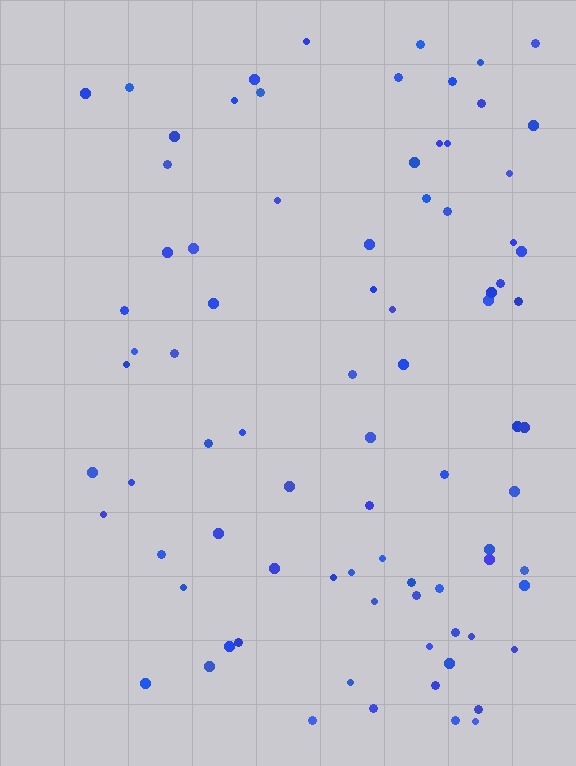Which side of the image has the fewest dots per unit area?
The left.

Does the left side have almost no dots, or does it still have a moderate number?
Still a moderate number, just noticeably fewer than the right.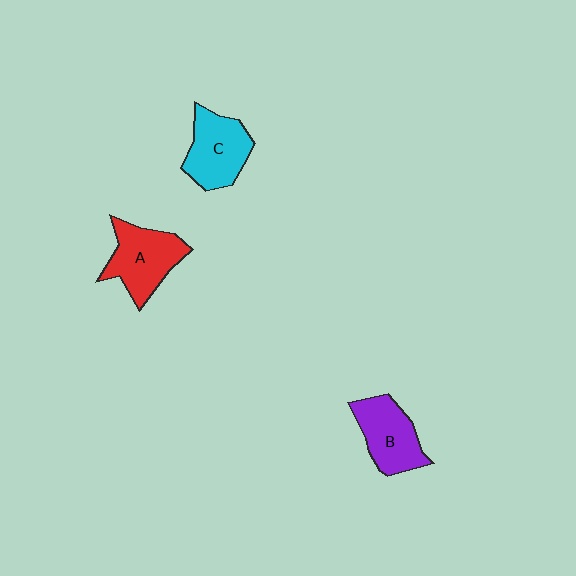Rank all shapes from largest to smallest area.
From largest to smallest: A (red), C (cyan), B (purple).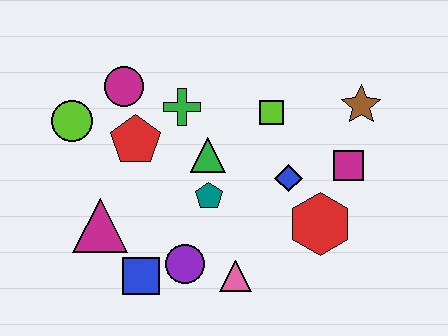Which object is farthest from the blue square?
The brown star is farthest from the blue square.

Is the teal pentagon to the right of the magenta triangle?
Yes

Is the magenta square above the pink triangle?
Yes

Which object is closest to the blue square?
The purple circle is closest to the blue square.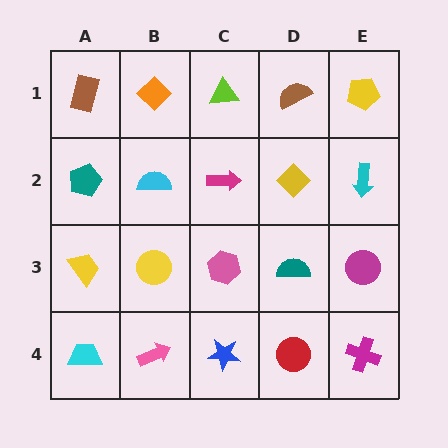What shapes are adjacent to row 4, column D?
A teal semicircle (row 3, column D), a blue star (row 4, column C), a magenta cross (row 4, column E).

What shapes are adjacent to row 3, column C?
A magenta arrow (row 2, column C), a blue star (row 4, column C), a yellow circle (row 3, column B), a teal semicircle (row 3, column D).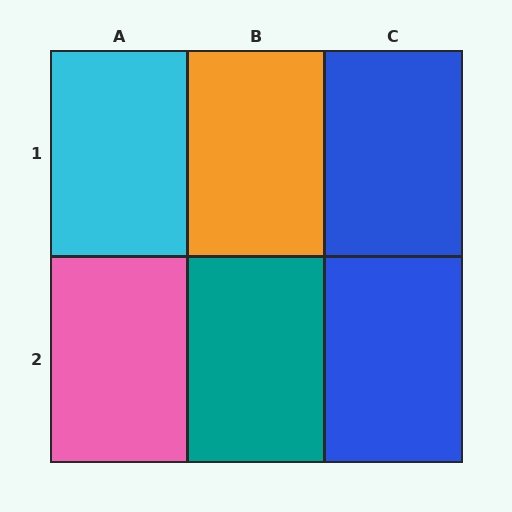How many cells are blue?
2 cells are blue.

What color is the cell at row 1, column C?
Blue.